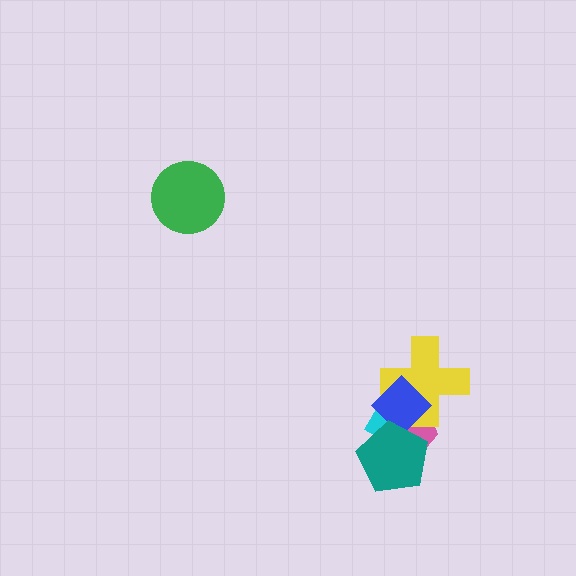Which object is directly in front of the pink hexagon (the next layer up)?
The yellow cross is directly in front of the pink hexagon.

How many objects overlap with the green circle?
0 objects overlap with the green circle.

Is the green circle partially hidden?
No, no other shape covers it.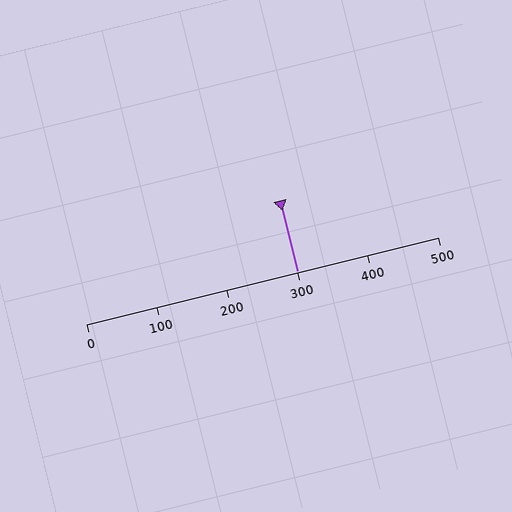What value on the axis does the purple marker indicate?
The marker indicates approximately 300.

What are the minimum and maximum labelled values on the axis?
The axis runs from 0 to 500.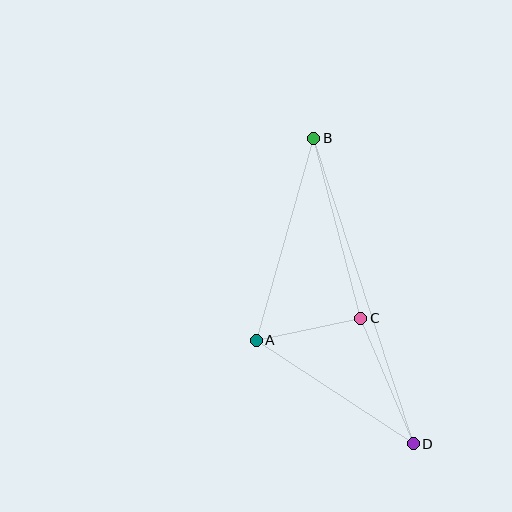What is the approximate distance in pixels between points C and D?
The distance between C and D is approximately 136 pixels.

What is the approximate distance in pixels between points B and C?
The distance between B and C is approximately 186 pixels.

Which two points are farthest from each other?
Points B and D are farthest from each other.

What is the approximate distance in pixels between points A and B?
The distance between A and B is approximately 210 pixels.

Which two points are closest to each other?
Points A and C are closest to each other.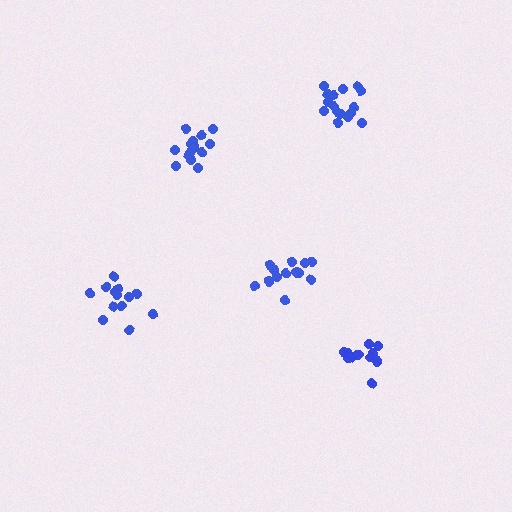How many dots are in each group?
Group 1: 16 dots, Group 2: 14 dots, Group 3: 16 dots, Group 4: 12 dots, Group 5: 13 dots (71 total).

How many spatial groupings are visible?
There are 5 spatial groupings.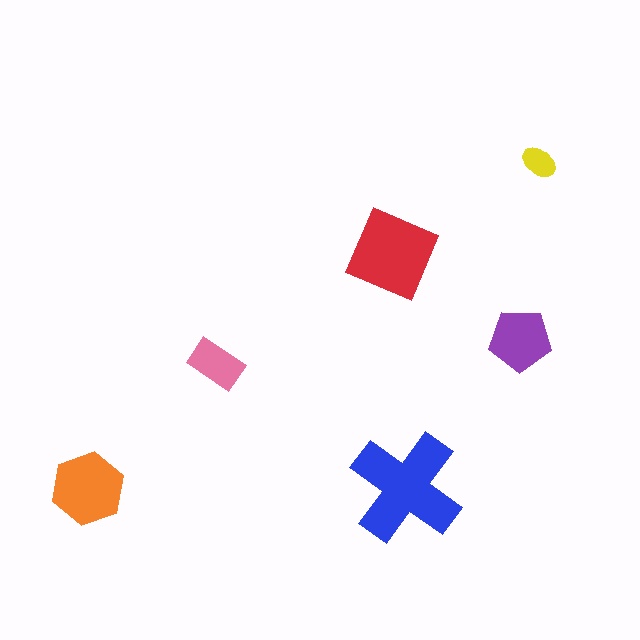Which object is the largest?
The blue cross.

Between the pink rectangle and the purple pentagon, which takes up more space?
The purple pentagon.